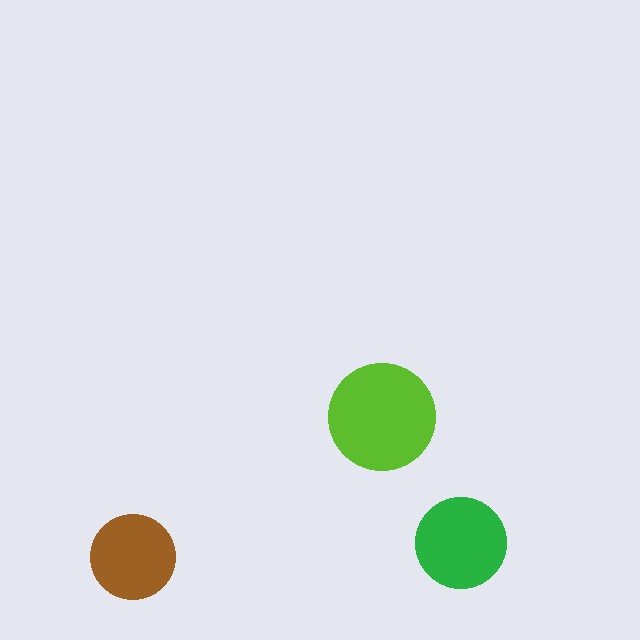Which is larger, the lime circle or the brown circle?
The lime one.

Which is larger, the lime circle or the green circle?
The lime one.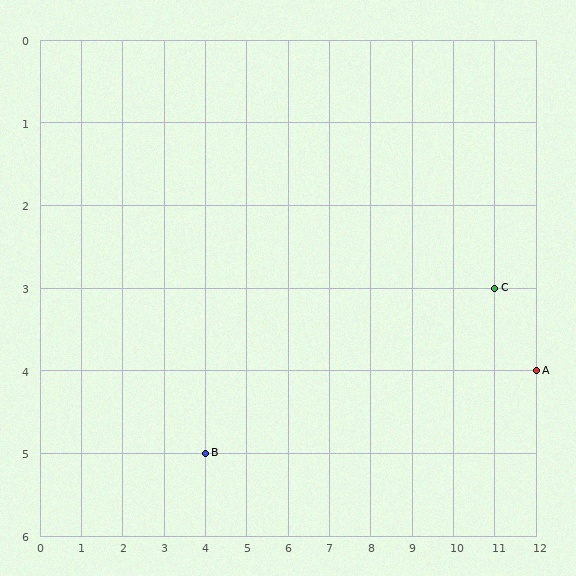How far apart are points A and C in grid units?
Points A and C are 1 column and 1 row apart (about 1.4 grid units diagonally).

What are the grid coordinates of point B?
Point B is at grid coordinates (4, 5).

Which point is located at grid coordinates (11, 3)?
Point C is at (11, 3).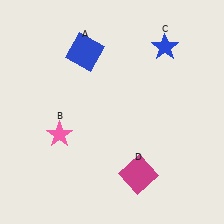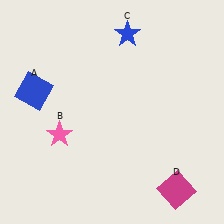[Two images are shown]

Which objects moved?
The objects that moved are: the blue square (A), the blue star (C), the magenta square (D).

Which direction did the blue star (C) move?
The blue star (C) moved left.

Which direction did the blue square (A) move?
The blue square (A) moved left.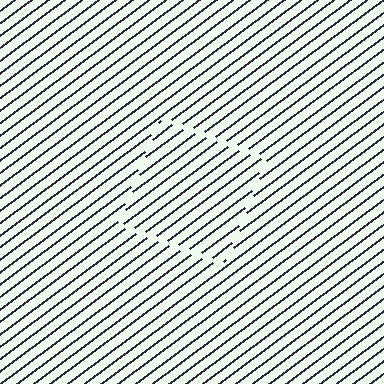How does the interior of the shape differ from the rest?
The interior of the shape contains the same grating, shifted by half a period — the contour is defined by the phase discontinuity where line-ends from the inner and outer gratings abut.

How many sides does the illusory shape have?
4 sides — the line-ends trace a square.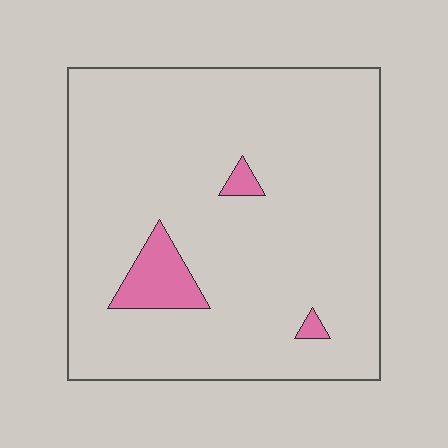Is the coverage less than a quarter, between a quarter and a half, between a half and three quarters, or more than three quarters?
Less than a quarter.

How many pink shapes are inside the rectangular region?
3.